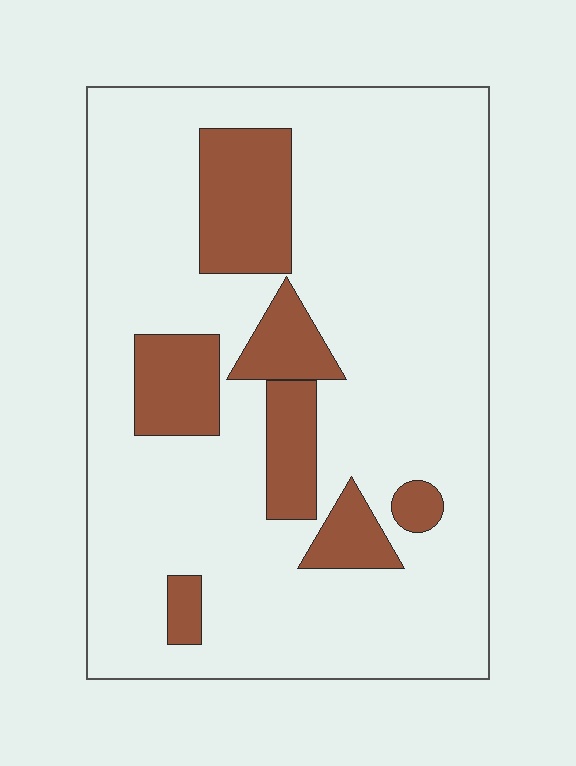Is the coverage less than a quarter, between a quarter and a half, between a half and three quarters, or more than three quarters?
Less than a quarter.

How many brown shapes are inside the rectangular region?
7.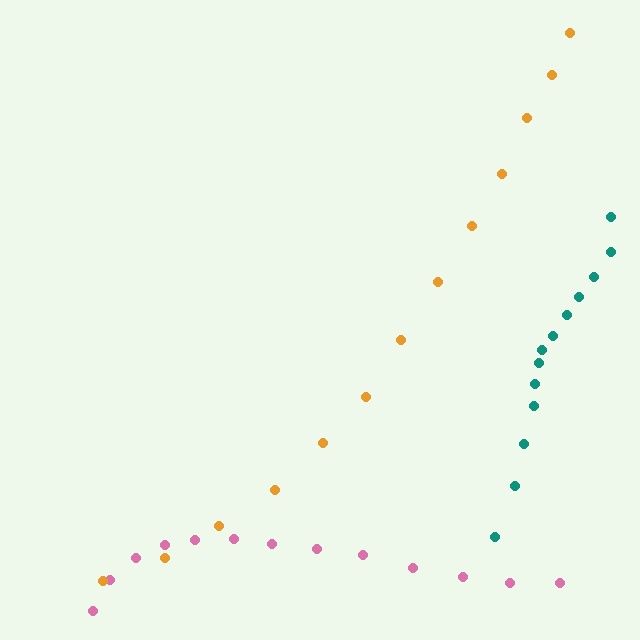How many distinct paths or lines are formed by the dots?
There are 3 distinct paths.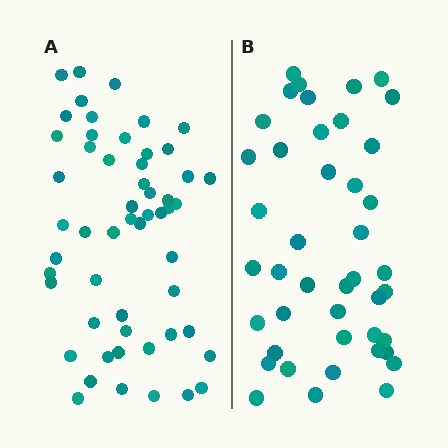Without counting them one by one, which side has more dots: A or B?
Region A (the left region) has more dots.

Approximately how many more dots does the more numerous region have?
Region A has roughly 12 or so more dots than region B.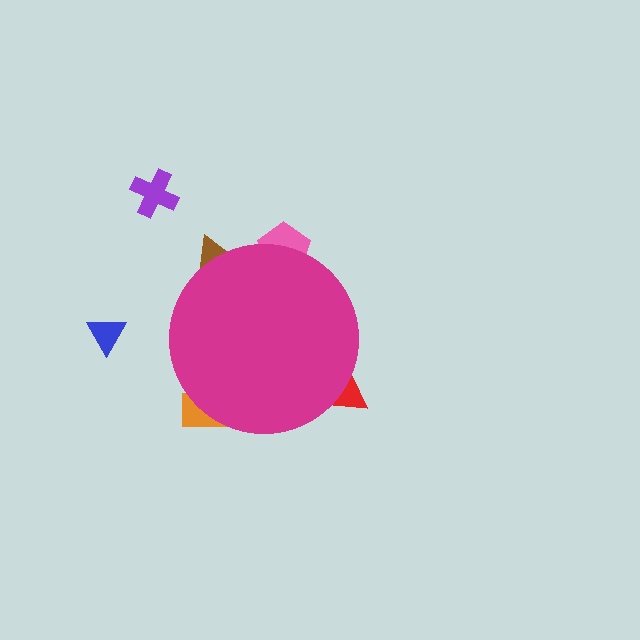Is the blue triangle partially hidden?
No, the blue triangle is fully visible.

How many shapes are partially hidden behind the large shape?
4 shapes are partially hidden.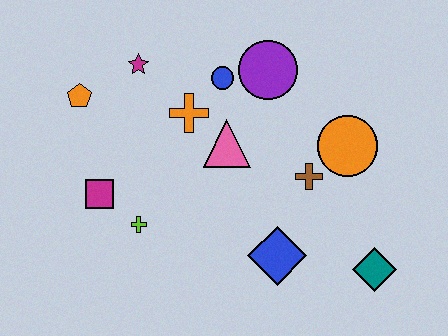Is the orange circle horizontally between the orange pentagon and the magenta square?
No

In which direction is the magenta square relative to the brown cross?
The magenta square is to the left of the brown cross.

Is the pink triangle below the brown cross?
No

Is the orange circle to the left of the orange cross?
No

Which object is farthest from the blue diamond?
The orange pentagon is farthest from the blue diamond.